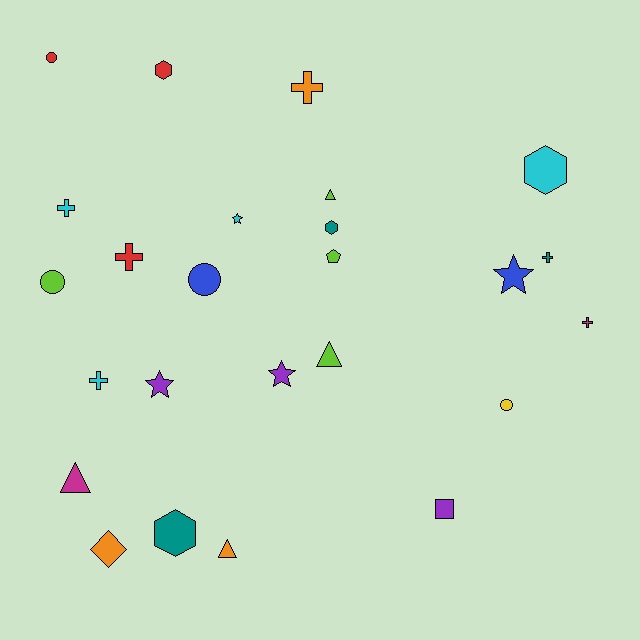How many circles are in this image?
There are 4 circles.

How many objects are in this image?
There are 25 objects.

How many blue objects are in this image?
There are 2 blue objects.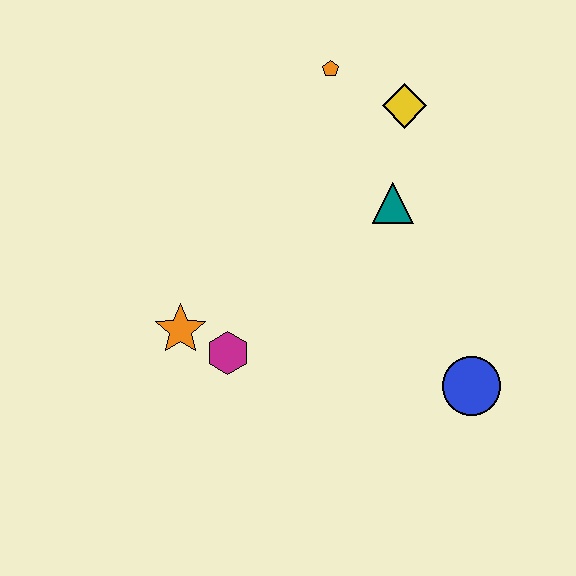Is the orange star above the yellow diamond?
No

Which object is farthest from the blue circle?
The orange pentagon is farthest from the blue circle.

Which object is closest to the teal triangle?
The yellow diamond is closest to the teal triangle.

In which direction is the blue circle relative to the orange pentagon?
The blue circle is below the orange pentagon.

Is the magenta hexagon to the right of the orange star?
Yes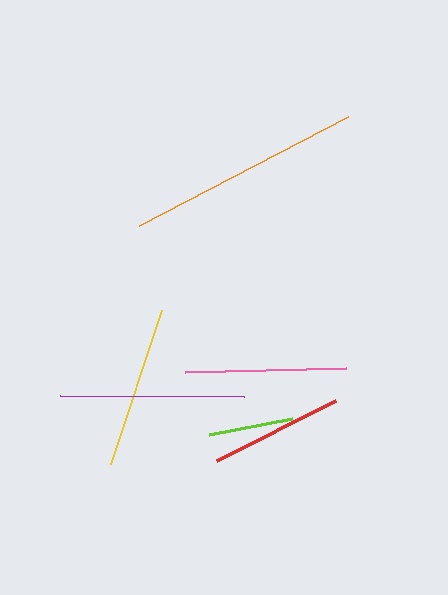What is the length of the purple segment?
The purple segment is approximately 184 pixels long.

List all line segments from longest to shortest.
From longest to shortest: orange, purple, yellow, pink, red, lime.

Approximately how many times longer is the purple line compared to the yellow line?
The purple line is approximately 1.1 times the length of the yellow line.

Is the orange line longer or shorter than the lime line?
The orange line is longer than the lime line.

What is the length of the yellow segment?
The yellow segment is approximately 163 pixels long.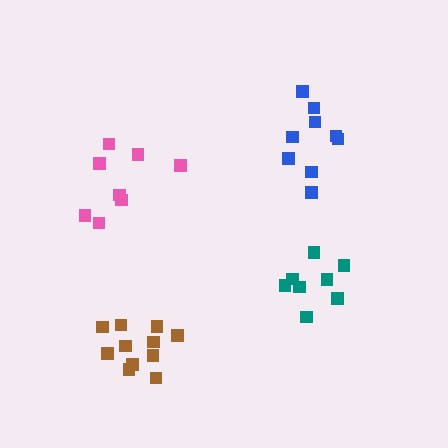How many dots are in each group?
Group 1: 8 dots, Group 2: 8 dots, Group 3: 9 dots, Group 4: 11 dots (36 total).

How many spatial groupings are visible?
There are 4 spatial groupings.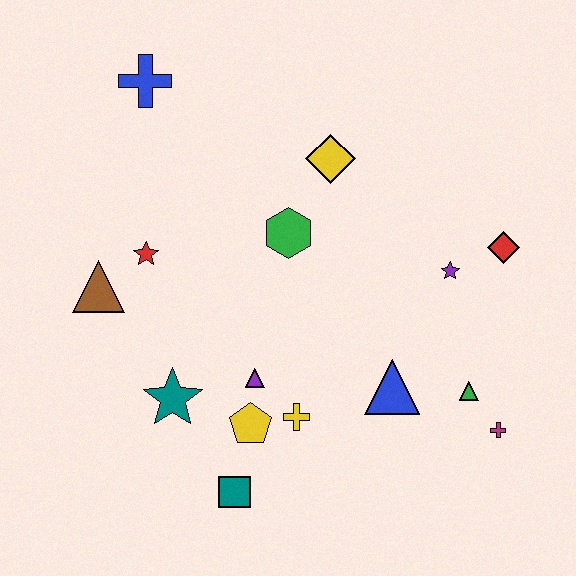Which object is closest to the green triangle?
The magenta cross is closest to the green triangle.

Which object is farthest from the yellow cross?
The blue cross is farthest from the yellow cross.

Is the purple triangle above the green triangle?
Yes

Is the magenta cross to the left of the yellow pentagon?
No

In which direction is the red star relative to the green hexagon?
The red star is to the left of the green hexagon.